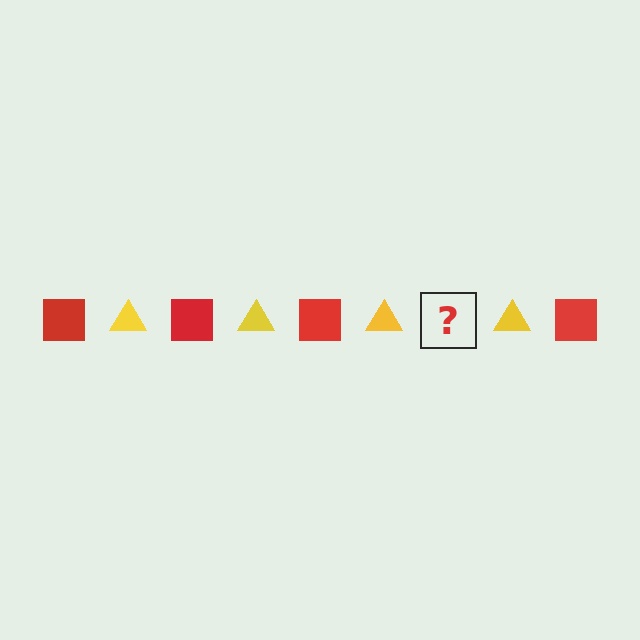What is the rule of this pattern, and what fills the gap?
The rule is that the pattern alternates between red square and yellow triangle. The gap should be filled with a red square.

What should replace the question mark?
The question mark should be replaced with a red square.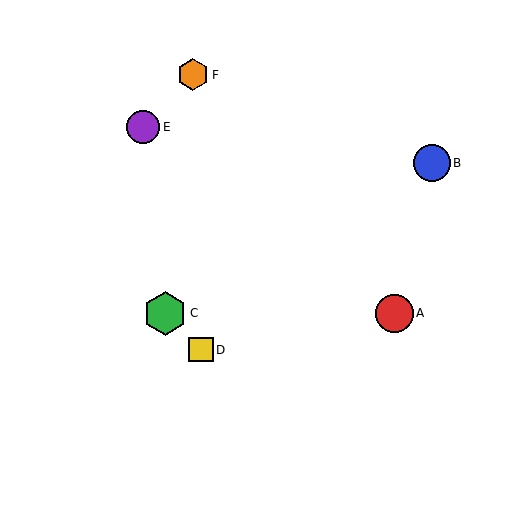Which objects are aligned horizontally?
Objects A, C are aligned horizontally.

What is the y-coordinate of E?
Object E is at y≈127.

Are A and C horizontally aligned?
Yes, both are at y≈313.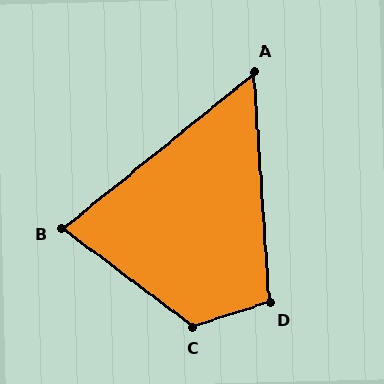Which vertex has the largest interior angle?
C, at approximately 125 degrees.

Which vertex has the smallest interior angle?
A, at approximately 55 degrees.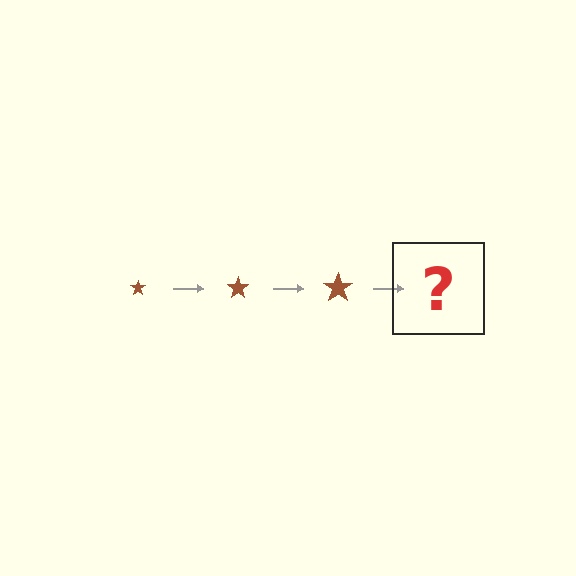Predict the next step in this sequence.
The next step is a brown star, larger than the previous one.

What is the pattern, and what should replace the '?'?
The pattern is that the star gets progressively larger each step. The '?' should be a brown star, larger than the previous one.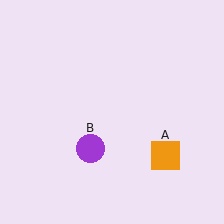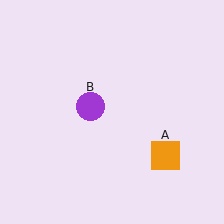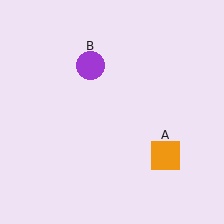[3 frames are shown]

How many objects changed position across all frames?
1 object changed position: purple circle (object B).